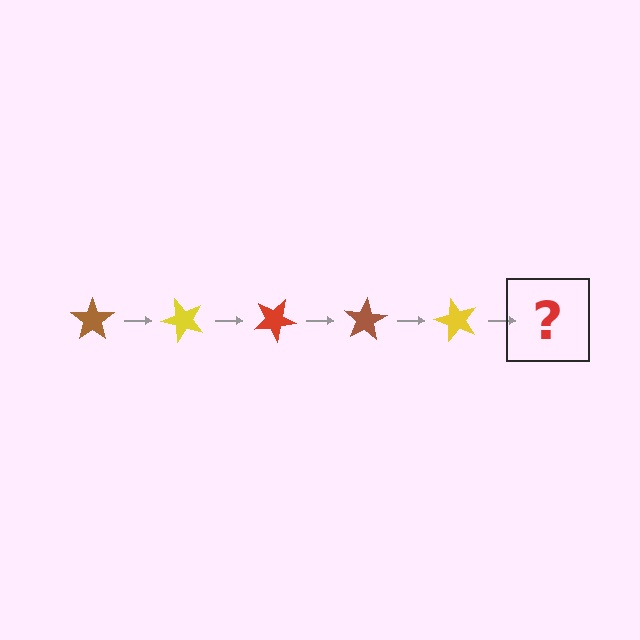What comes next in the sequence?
The next element should be a red star, rotated 250 degrees from the start.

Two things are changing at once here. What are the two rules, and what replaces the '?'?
The two rules are that it rotates 50 degrees each step and the color cycles through brown, yellow, and red. The '?' should be a red star, rotated 250 degrees from the start.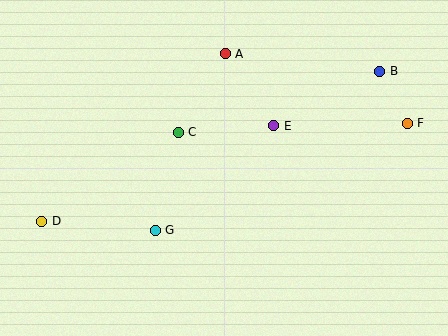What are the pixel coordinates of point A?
Point A is at (225, 54).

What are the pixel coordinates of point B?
Point B is at (380, 71).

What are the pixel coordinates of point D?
Point D is at (42, 221).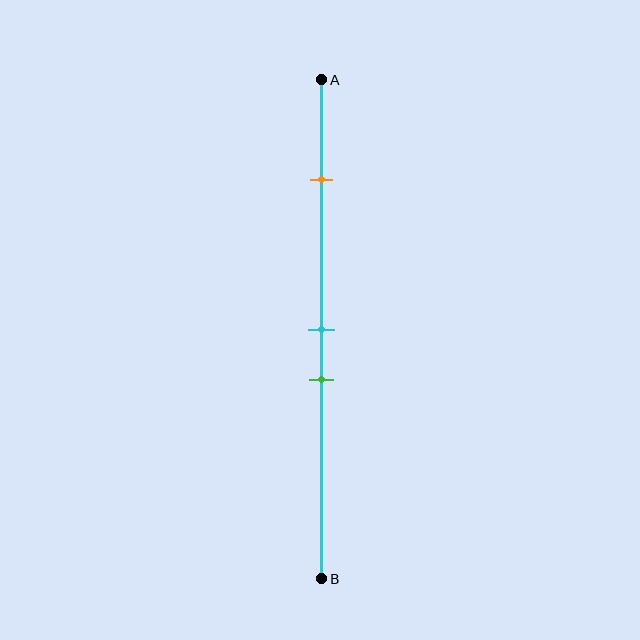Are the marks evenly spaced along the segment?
No, the marks are not evenly spaced.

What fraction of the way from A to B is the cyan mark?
The cyan mark is approximately 50% (0.5) of the way from A to B.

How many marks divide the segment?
There are 3 marks dividing the segment.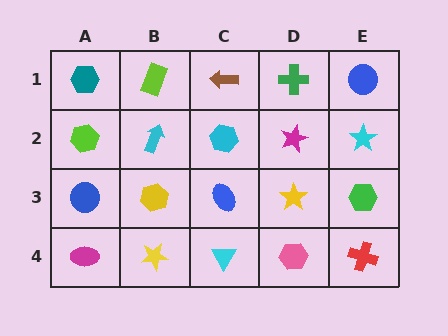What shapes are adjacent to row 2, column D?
A green cross (row 1, column D), a yellow star (row 3, column D), a cyan hexagon (row 2, column C), a cyan star (row 2, column E).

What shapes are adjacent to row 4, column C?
A blue ellipse (row 3, column C), a yellow star (row 4, column B), a pink hexagon (row 4, column D).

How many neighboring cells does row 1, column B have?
3.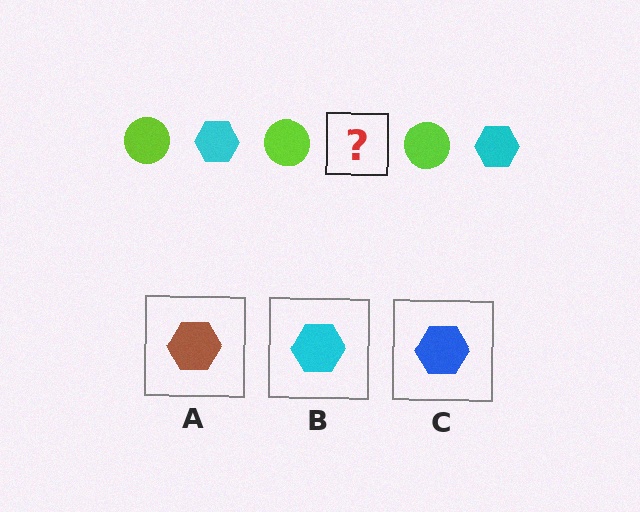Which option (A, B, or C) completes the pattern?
B.